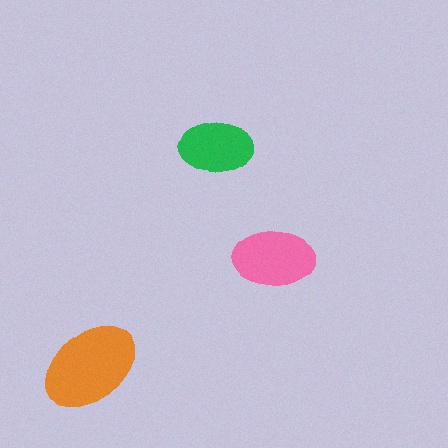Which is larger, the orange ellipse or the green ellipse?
The orange one.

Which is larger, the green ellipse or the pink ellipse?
The pink one.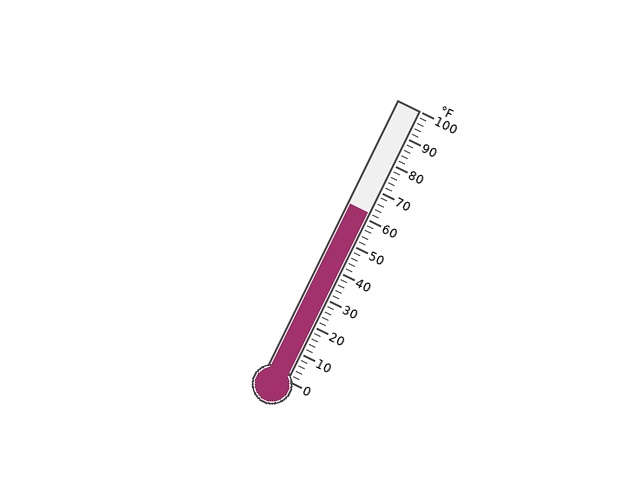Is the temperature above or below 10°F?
The temperature is above 10°F.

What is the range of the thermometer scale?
The thermometer scale ranges from 0°F to 100°F.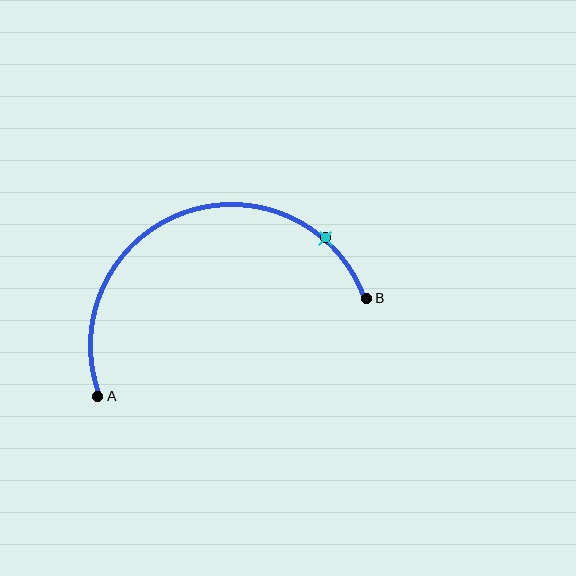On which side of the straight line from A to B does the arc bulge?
The arc bulges above the straight line connecting A and B.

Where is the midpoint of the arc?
The arc midpoint is the point on the curve farthest from the straight line joining A and B. It sits above that line.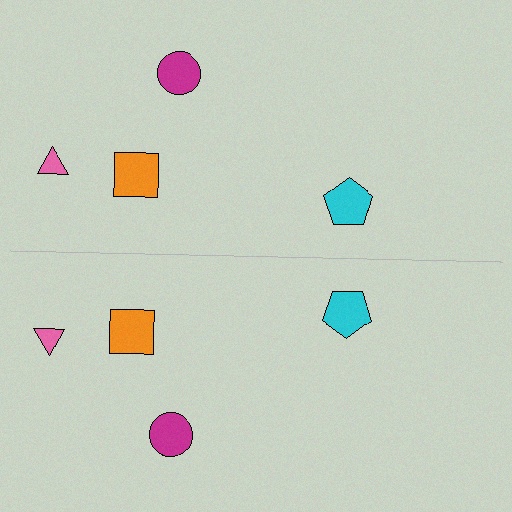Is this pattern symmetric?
Yes, this pattern has bilateral (reflection) symmetry.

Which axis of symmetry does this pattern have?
The pattern has a horizontal axis of symmetry running through the center of the image.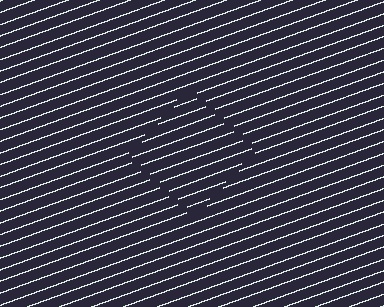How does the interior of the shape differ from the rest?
The interior of the shape contains the same grating, shifted by half a period — the contour is defined by the phase discontinuity where line-ends from the inner and outer gratings abut.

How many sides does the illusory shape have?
4 sides — the line-ends trace a square.